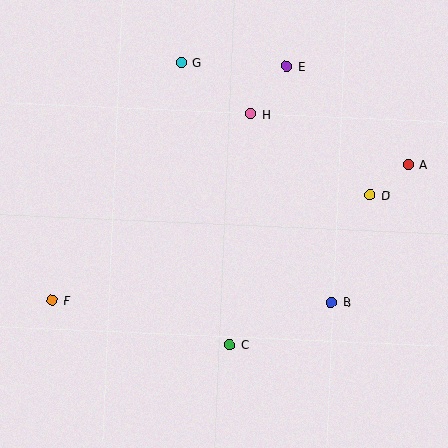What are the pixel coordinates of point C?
Point C is at (230, 345).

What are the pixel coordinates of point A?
Point A is at (408, 164).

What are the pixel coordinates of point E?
Point E is at (287, 66).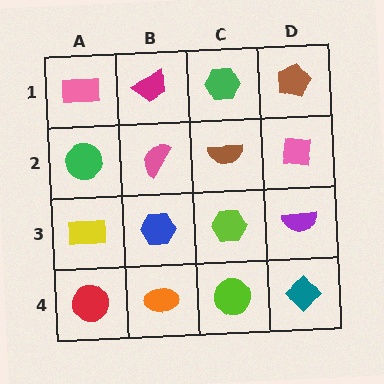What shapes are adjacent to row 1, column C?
A brown semicircle (row 2, column C), a magenta trapezoid (row 1, column B), a brown pentagon (row 1, column D).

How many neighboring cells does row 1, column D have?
2.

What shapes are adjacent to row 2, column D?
A brown pentagon (row 1, column D), a purple semicircle (row 3, column D), a brown semicircle (row 2, column C).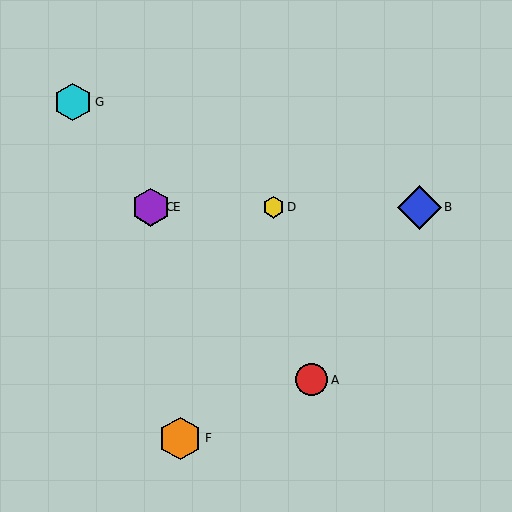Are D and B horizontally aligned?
Yes, both are at y≈207.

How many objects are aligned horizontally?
4 objects (B, C, D, E) are aligned horizontally.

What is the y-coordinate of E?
Object E is at y≈207.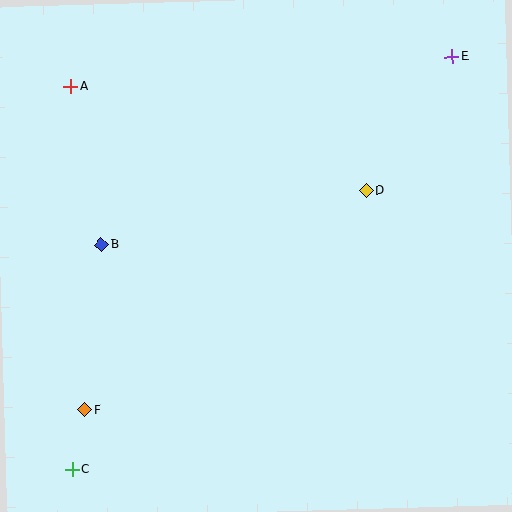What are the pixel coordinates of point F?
Point F is at (85, 410).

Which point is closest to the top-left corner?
Point A is closest to the top-left corner.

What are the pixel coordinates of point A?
Point A is at (71, 87).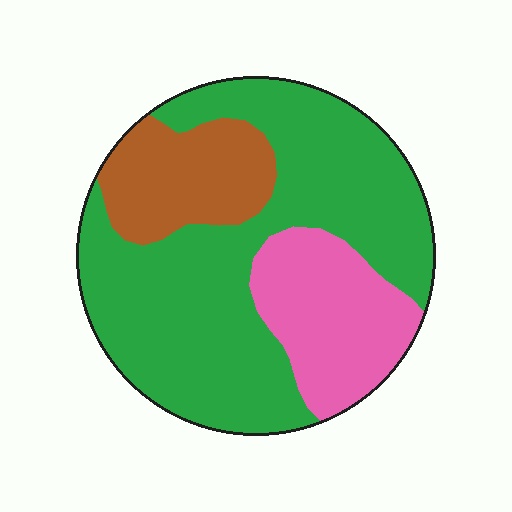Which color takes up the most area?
Green, at roughly 60%.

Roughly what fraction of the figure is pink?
Pink covers roughly 20% of the figure.